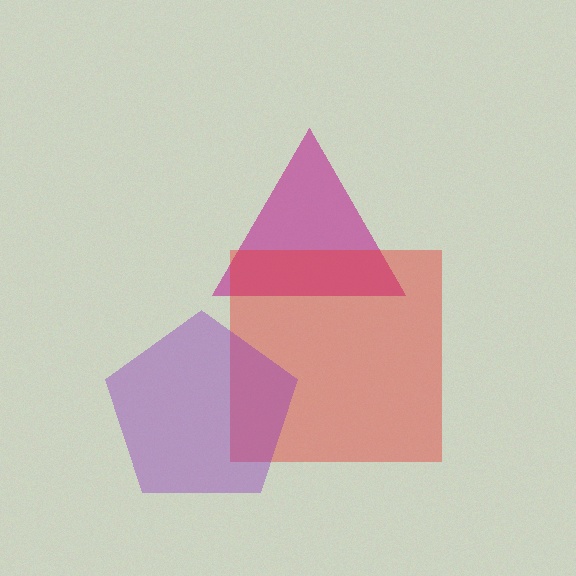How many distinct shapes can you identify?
There are 3 distinct shapes: a magenta triangle, a red square, a purple pentagon.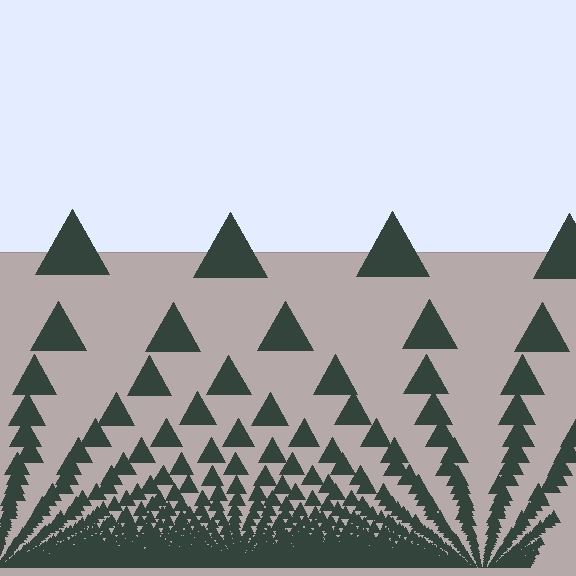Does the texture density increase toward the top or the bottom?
Density increases toward the bottom.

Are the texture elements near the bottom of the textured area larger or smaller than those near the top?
Smaller. The gradient is inverted — elements near the bottom are smaller and denser.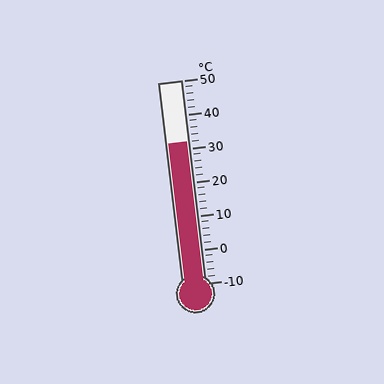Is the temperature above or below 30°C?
The temperature is above 30°C.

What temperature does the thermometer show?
The thermometer shows approximately 32°C.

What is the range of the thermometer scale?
The thermometer scale ranges from -10°C to 50°C.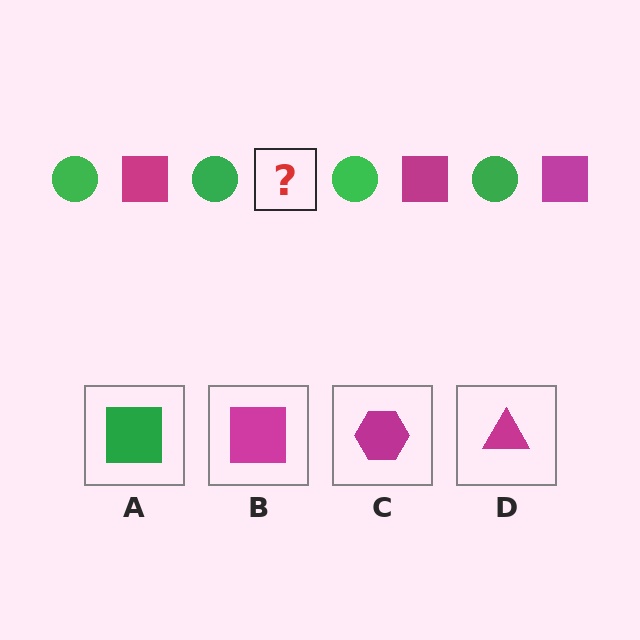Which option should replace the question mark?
Option B.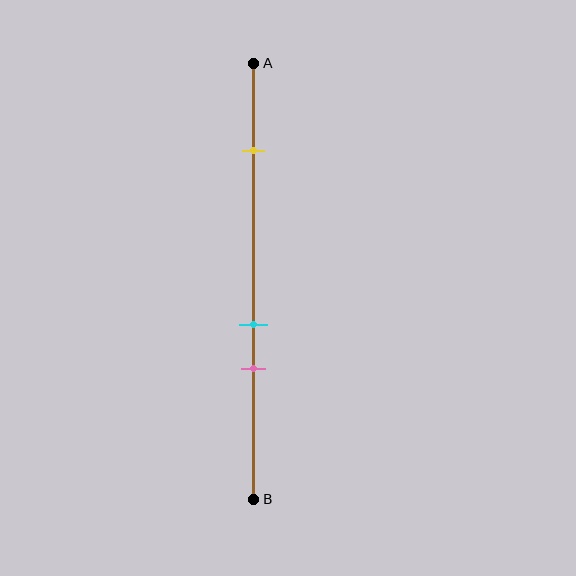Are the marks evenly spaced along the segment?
No, the marks are not evenly spaced.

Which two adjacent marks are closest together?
The cyan and pink marks are the closest adjacent pair.